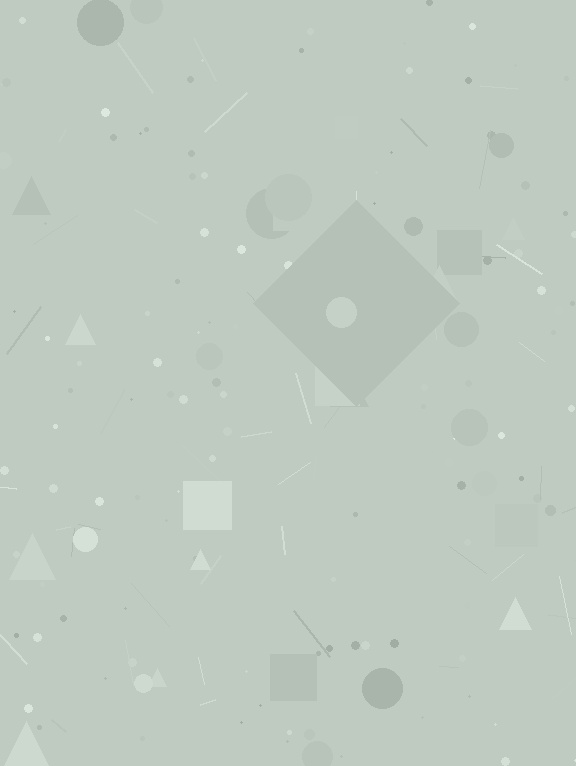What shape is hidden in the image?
A diamond is hidden in the image.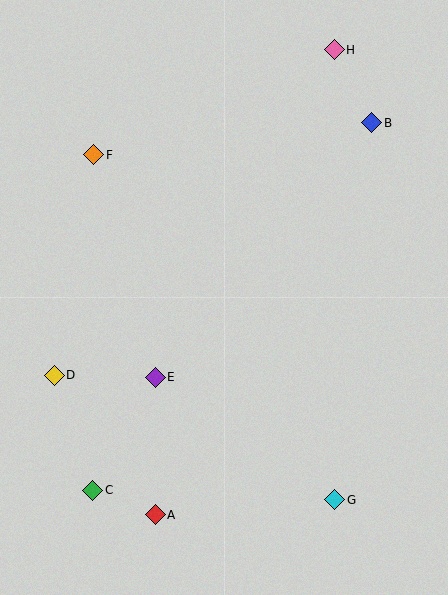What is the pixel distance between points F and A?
The distance between F and A is 365 pixels.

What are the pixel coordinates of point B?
Point B is at (372, 123).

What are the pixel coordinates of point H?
Point H is at (334, 50).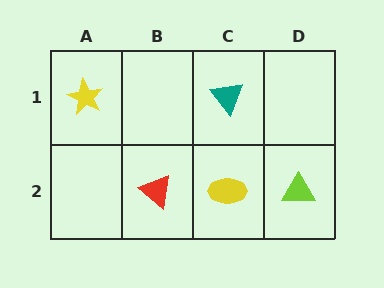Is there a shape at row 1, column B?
No, that cell is empty.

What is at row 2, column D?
A lime triangle.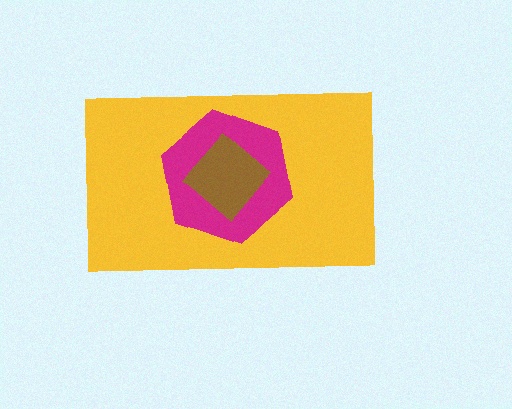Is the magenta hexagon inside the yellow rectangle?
Yes.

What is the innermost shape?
The brown diamond.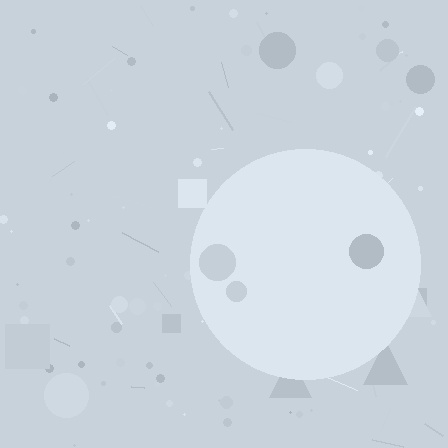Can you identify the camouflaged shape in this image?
The camouflaged shape is a circle.